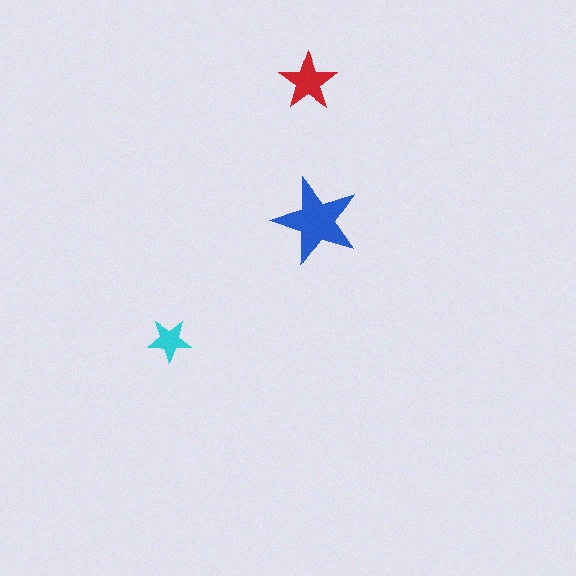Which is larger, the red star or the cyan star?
The red one.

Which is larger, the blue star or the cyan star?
The blue one.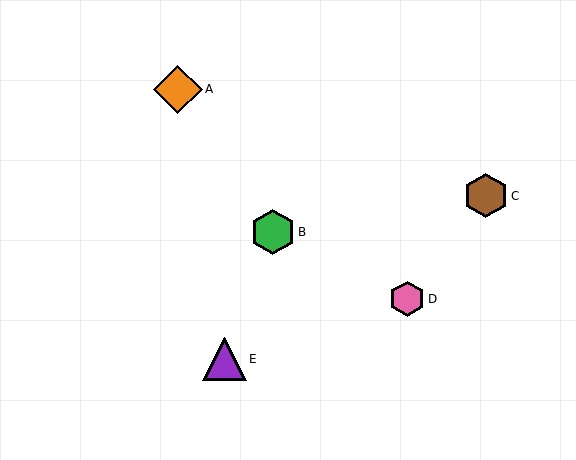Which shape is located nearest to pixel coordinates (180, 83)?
The orange diamond (labeled A) at (178, 89) is nearest to that location.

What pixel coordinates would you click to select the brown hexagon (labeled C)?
Click at (486, 196) to select the brown hexagon C.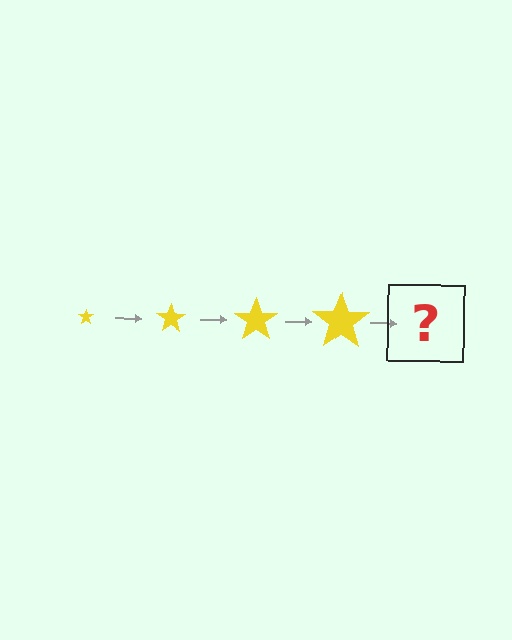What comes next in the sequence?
The next element should be a yellow star, larger than the previous one.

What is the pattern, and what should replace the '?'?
The pattern is that the star gets progressively larger each step. The '?' should be a yellow star, larger than the previous one.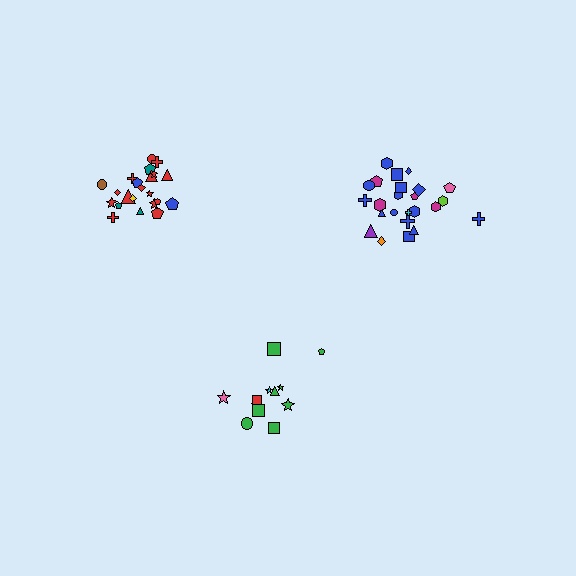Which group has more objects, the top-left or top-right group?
The top-right group.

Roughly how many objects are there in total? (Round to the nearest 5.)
Roughly 60 objects in total.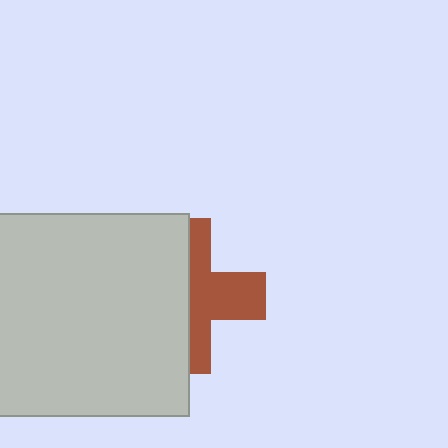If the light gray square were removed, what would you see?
You would see the complete brown cross.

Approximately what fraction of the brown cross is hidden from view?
Roughly 52% of the brown cross is hidden behind the light gray square.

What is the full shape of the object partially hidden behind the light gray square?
The partially hidden object is a brown cross.